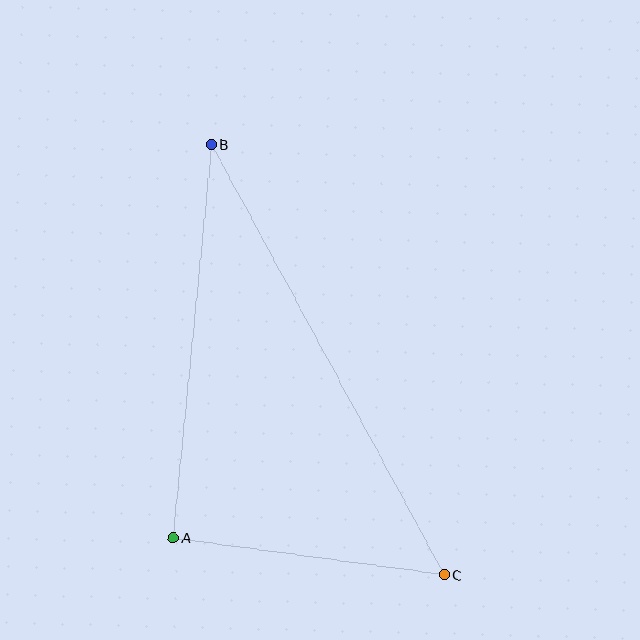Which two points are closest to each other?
Points A and C are closest to each other.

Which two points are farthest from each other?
Points B and C are farthest from each other.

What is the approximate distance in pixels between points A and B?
The distance between A and B is approximately 395 pixels.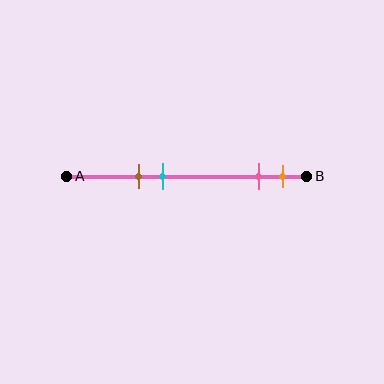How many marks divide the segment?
There are 4 marks dividing the segment.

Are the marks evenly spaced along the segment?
No, the marks are not evenly spaced.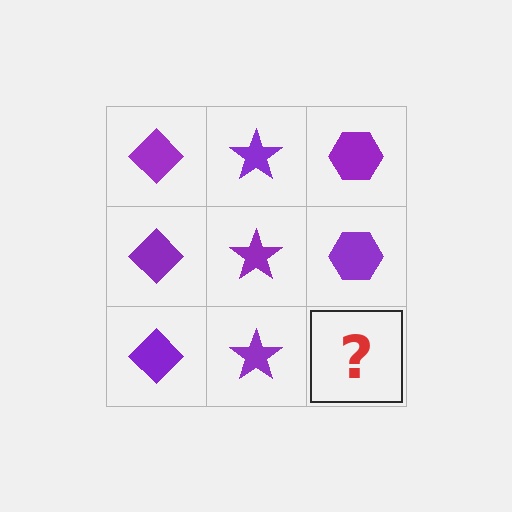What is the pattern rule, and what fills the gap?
The rule is that each column has a consistent shape. The gap should be filled with a purple hexagon.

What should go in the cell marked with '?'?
The missing cell should contain a purple hexagon.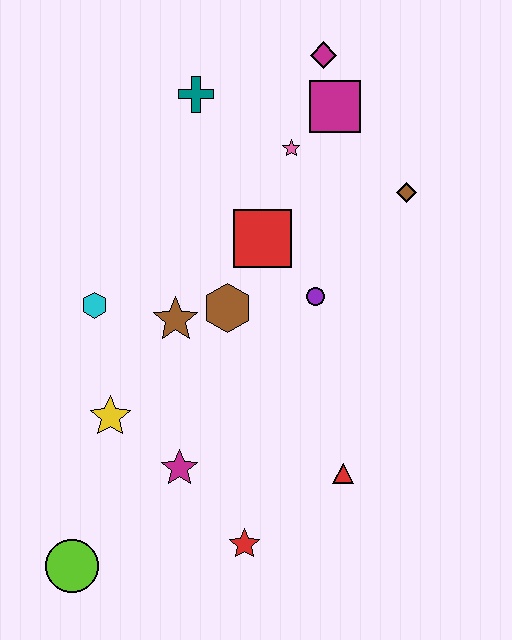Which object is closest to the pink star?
The magenta square is closest to the pink star.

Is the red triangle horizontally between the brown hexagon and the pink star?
No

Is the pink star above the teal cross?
No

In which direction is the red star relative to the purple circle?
The red star is below the purple circle.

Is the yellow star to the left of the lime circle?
No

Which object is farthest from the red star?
The magenta diamond is farthest from the red star.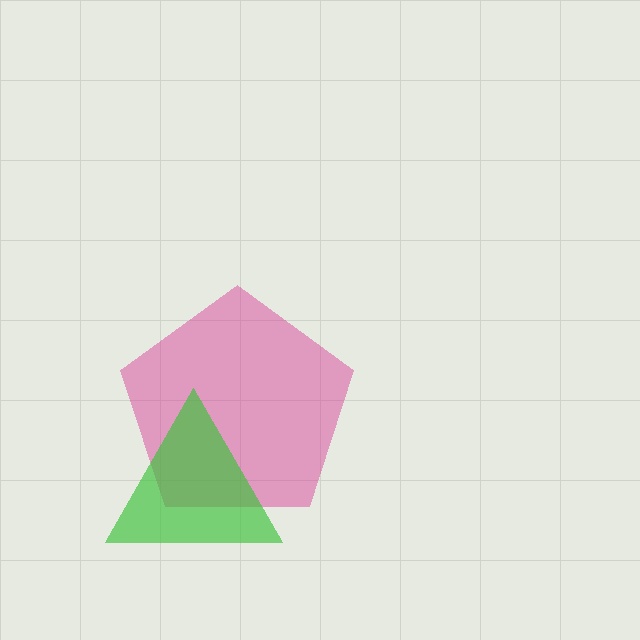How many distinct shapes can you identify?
There are 2 distinct shapes: a magenta pentagon, a green triangle.